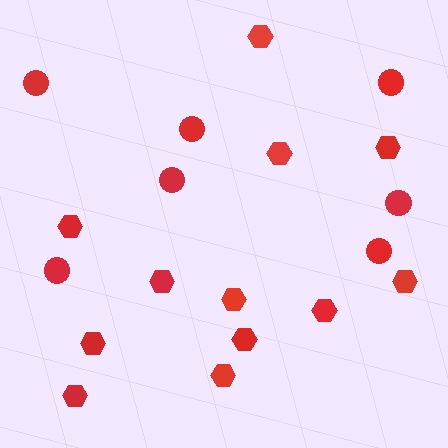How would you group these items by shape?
There are 2 groups: one group of hexagons (12) and one group of circles (7).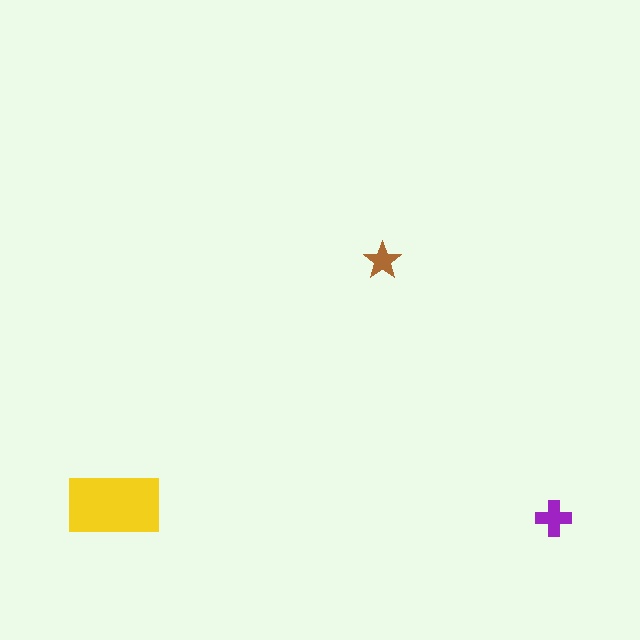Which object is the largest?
The yellow rectangle.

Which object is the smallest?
The brown star.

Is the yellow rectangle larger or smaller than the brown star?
Larger.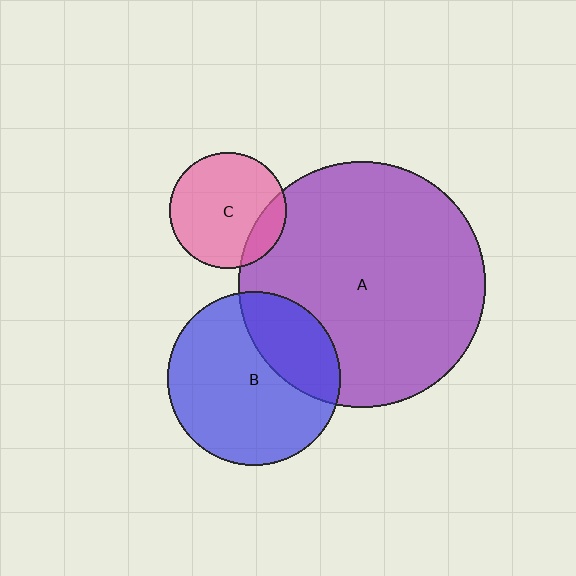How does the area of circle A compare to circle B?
Approximately 2.0 times.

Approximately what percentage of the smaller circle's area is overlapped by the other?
Approximately 15%.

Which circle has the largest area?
Circle A (purple).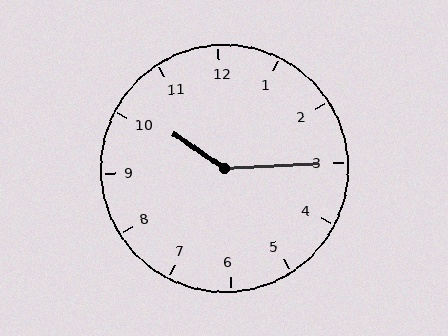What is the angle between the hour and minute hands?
Approximately 142 degrees.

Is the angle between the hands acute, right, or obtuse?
It is obtuse.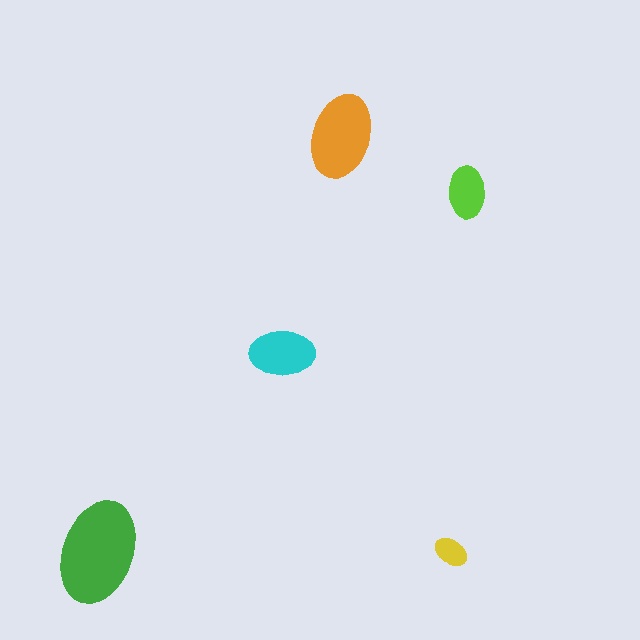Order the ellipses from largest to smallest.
the green one, the orange one, the cyan one, the lime one, the yellow one.